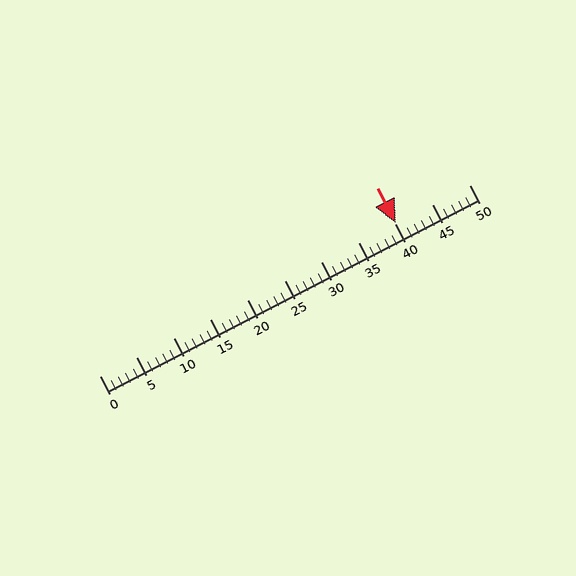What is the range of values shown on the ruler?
The ruler shows values from 0 to 50.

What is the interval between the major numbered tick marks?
The major tick marks are spaced 5 units apart.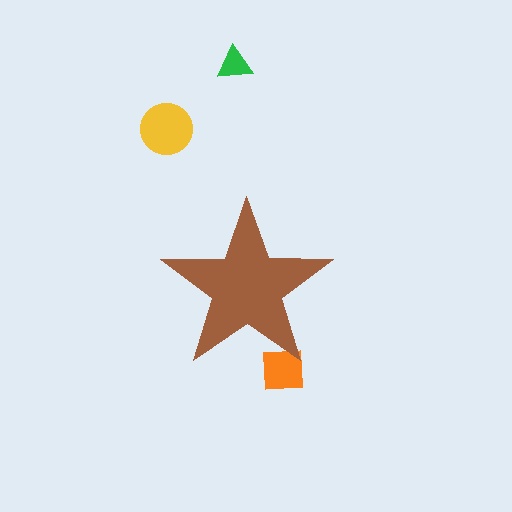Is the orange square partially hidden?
Yes, the orange square is partially hidden behind the brown star.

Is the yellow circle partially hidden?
No, the yellow circle is fully visible.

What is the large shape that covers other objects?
A brown star.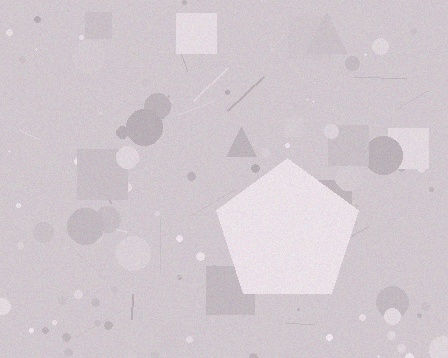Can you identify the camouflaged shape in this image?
The camouflaged shape is a pentagon.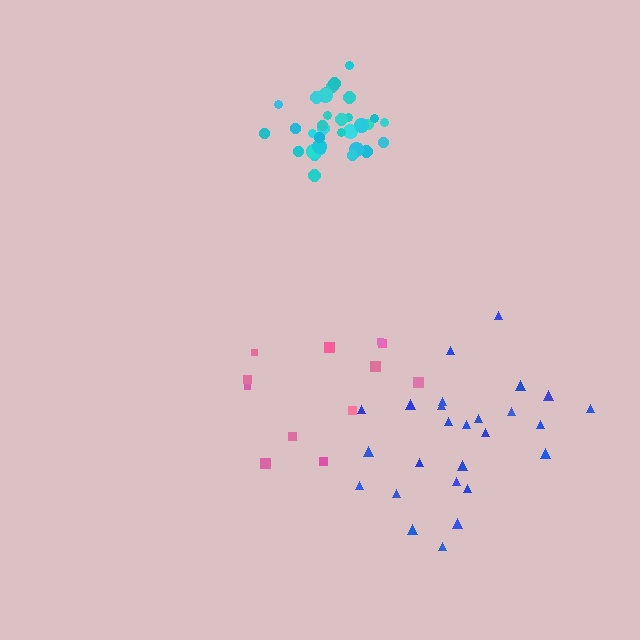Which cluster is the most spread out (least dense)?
Pink.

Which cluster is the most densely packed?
Cyan.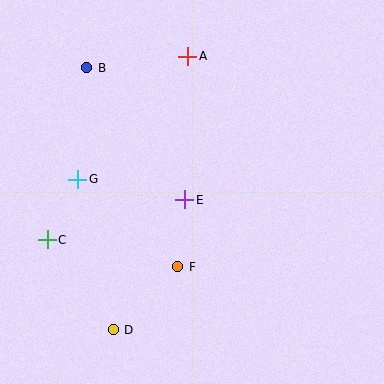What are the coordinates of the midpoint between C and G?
The midpoint between C and G is at (62, 209).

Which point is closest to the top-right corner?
Point A is closest to the top-right corner.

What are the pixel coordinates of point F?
Point F is at (178, 267).